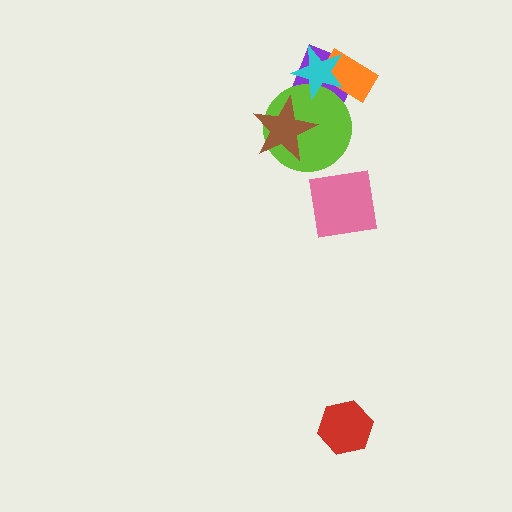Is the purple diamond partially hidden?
Yes, it is partially covered by another shape.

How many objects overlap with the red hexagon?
0 objects overlap with the red hexagon.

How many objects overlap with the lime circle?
3 objects overlap with the lime circle.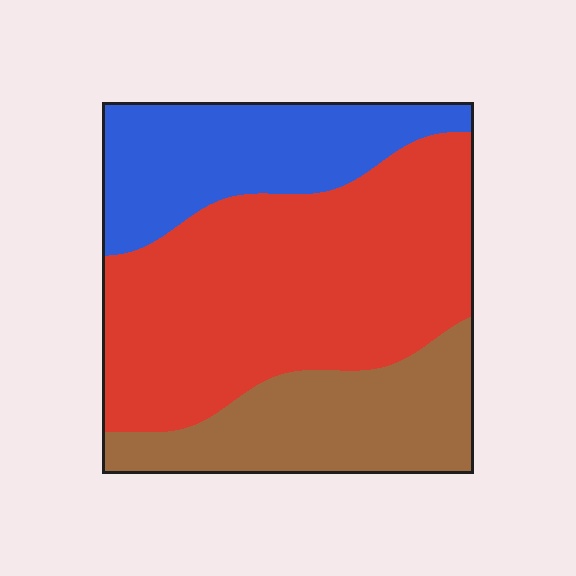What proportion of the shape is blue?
Blue takes up less than a quarter of the shape.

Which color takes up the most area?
Red, at roughly 50%.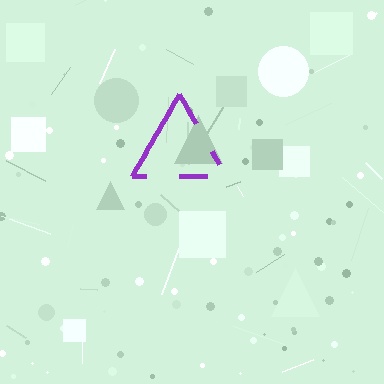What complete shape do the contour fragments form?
The contour fragments form a triangle.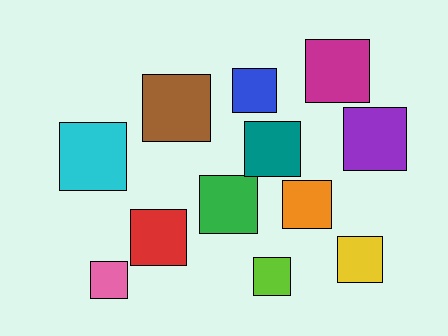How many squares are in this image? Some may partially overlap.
There are 12 squares.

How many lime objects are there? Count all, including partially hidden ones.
There is 1 lime object.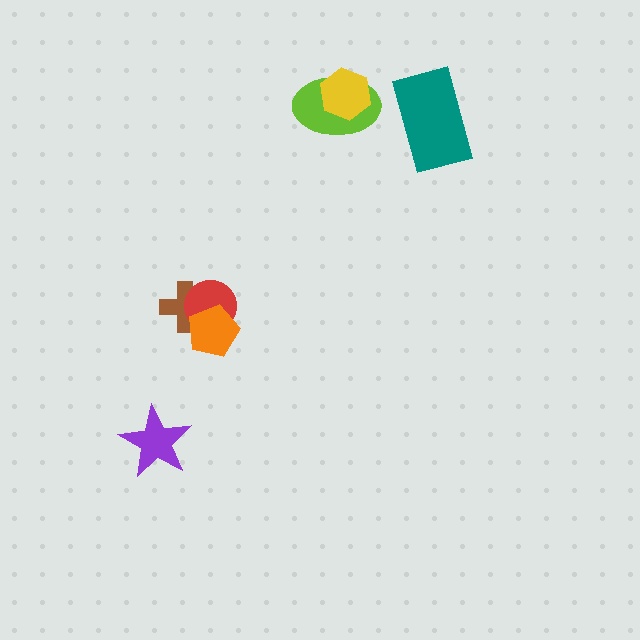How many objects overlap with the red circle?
2 objects overlap with the red circle.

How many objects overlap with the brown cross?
2 objects overlap with the brown cross.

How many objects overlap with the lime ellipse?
1 object overlaps with the lime ellipse.